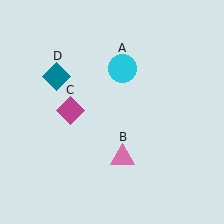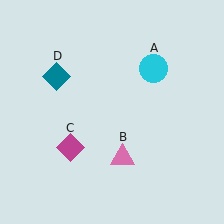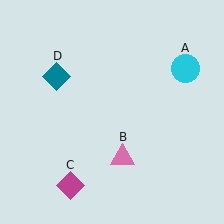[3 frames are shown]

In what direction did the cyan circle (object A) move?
The cyan circle (object A) moved right.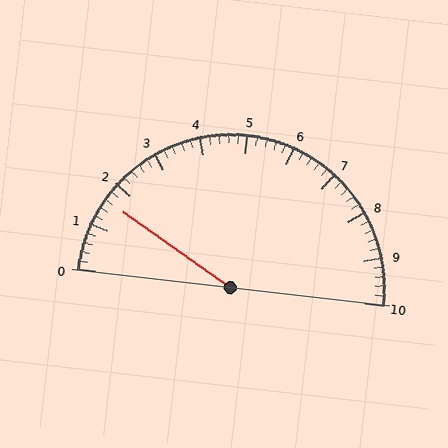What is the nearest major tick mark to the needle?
The nearest major tick mark is 2.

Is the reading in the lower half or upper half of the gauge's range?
The reading is in the lower half of the range (0 to 10).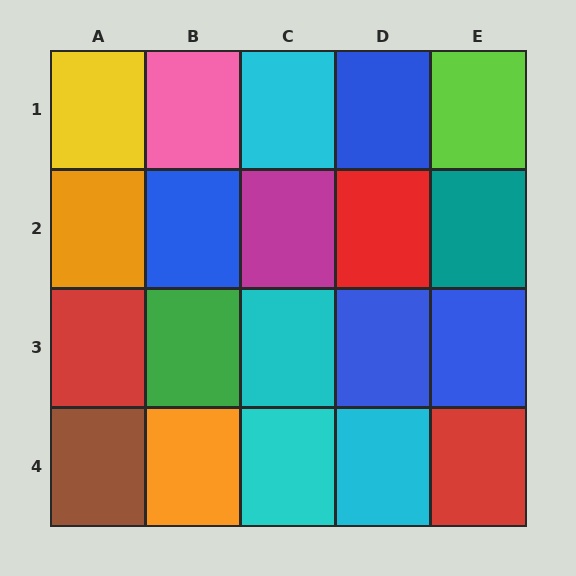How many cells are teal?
1 cell is teal.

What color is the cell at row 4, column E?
Red.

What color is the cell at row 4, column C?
Cyan.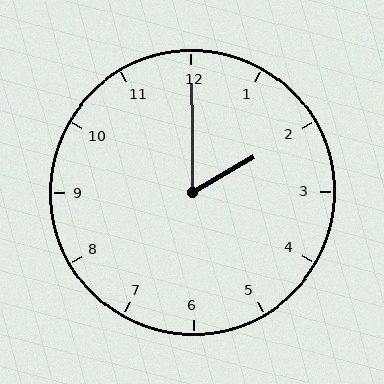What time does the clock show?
2:00.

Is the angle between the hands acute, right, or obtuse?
It is acute.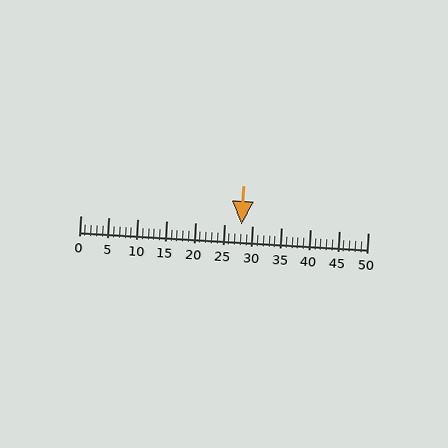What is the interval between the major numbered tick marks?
The major tick marks are spaced 5 units apart.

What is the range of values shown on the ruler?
The ruler shows values from 0 to 50.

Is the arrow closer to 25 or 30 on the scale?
The arrow is closer to 30.